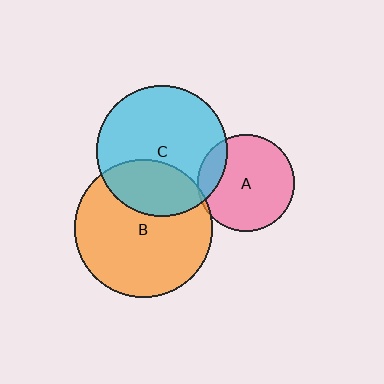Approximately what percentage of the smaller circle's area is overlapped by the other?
Approximately 30%.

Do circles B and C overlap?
Yes.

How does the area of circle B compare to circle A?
Approximately 2.0 times.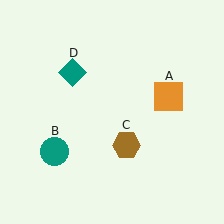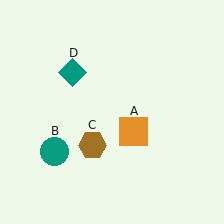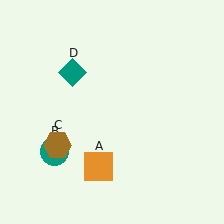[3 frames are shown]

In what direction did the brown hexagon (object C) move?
The brown hexagon (object C) moved left.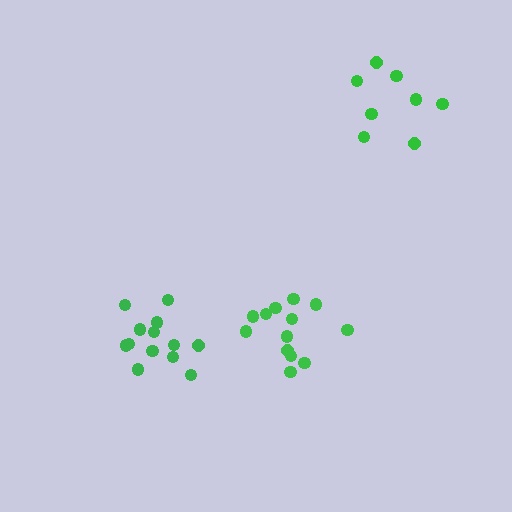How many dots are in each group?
Group 1: 13 dots, Group 2: 8 dots, Group 3: 13 dots (34 total).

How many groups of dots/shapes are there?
There are 3 groups.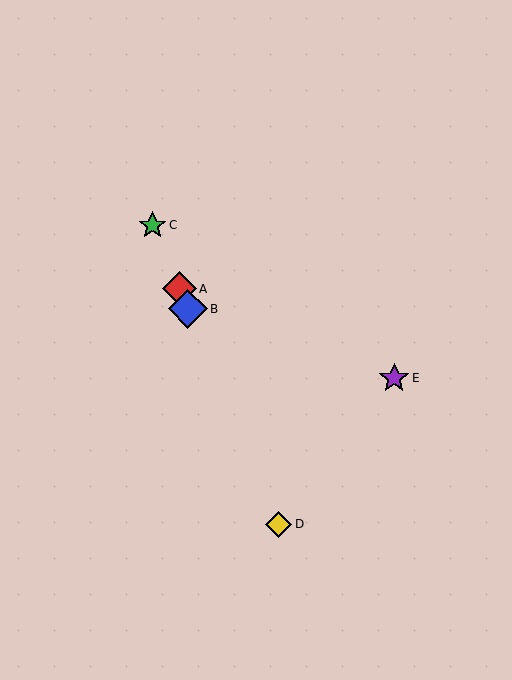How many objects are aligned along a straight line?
4 objects (A, B, C, D) are aligned along a straight line.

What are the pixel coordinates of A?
Object A is at (179, 289).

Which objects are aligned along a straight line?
Objects A, B, C, D are aligned along a straight line.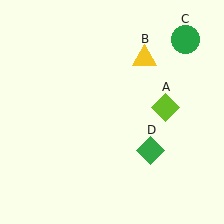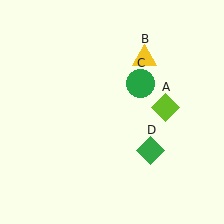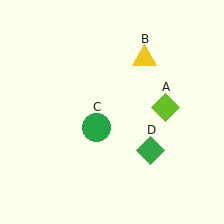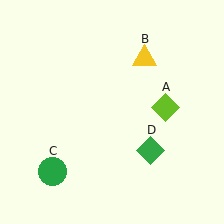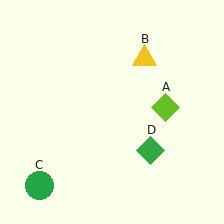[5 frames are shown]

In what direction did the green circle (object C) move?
The green circle (object C) moved down and to the left.